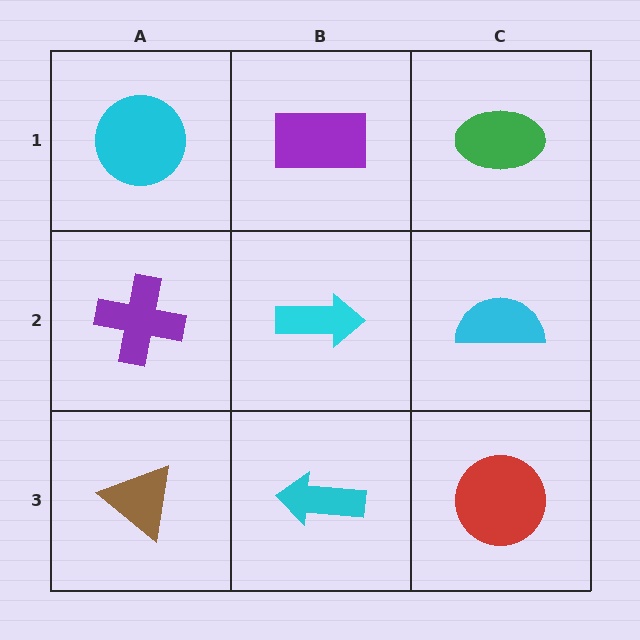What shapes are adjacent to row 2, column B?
A purple rectangle (row 1, column B), a cyan arrow (row 3, column B), a purple cross (row 2, column A), a cyan semicircle (row 2, column C).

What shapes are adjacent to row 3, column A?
A purple cross (row 2, column A), a cyan arrow (row 3, column B).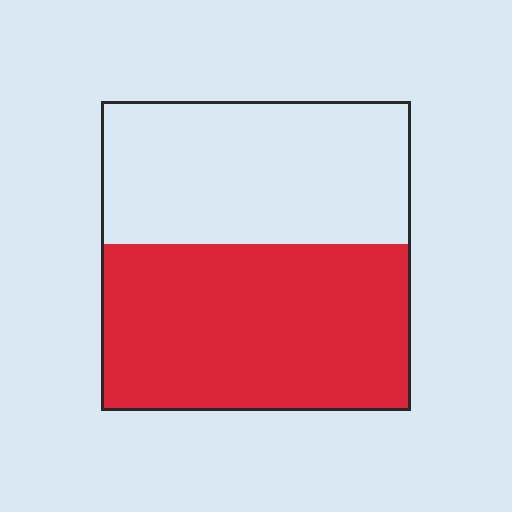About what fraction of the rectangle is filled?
About one half (1/2).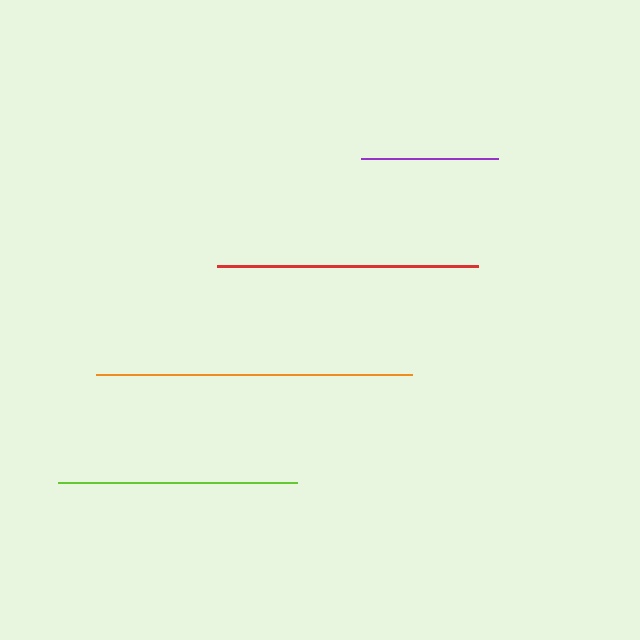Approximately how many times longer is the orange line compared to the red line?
The orange line is approximately 1.2 times the length of the red line.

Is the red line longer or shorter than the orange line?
The orange line is longer than the red line.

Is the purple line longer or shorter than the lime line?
The lime line is longer than the purple line.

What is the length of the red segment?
The red segment is approximately 260 pixels long.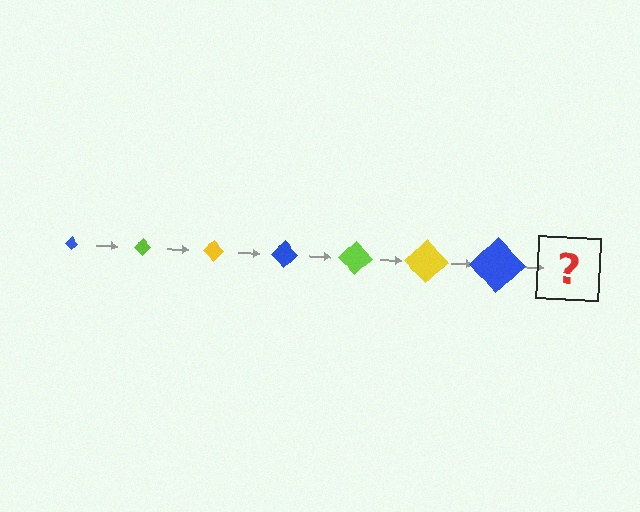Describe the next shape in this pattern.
It should be a lime diamond, larger than the previous one.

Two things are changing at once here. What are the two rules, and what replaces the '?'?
The two rules are that the diamond grows larger each step and the color cycles through blue, lime, and yellow. The '?' should be a lime diamond, larger than the previous one.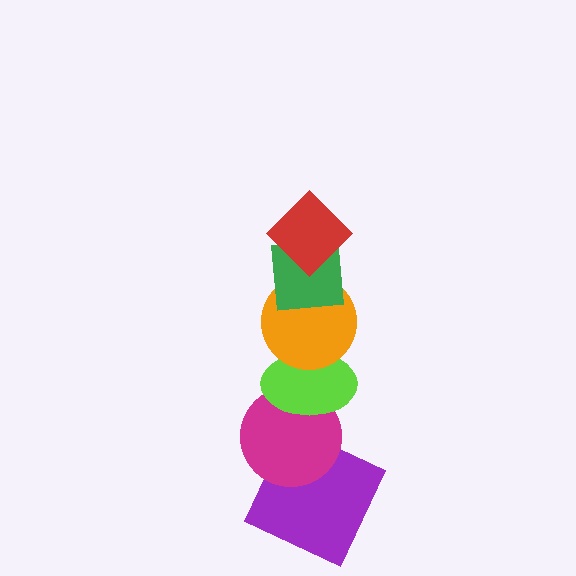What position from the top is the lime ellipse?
The lime ellipse is 4th from the top.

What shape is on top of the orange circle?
The green square is on top of the orange circle.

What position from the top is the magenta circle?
The magenta circle is 5th from the top.